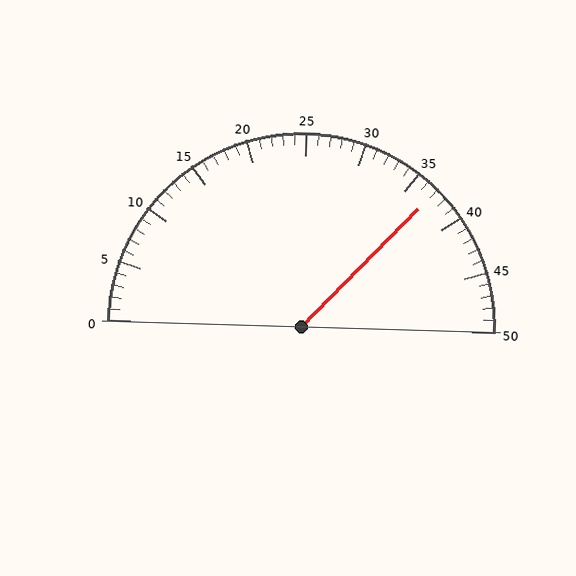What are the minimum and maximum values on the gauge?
The gauge ranges from 0 to 50.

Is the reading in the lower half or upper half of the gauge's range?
The reading is in the upper half of the range (0 to 50).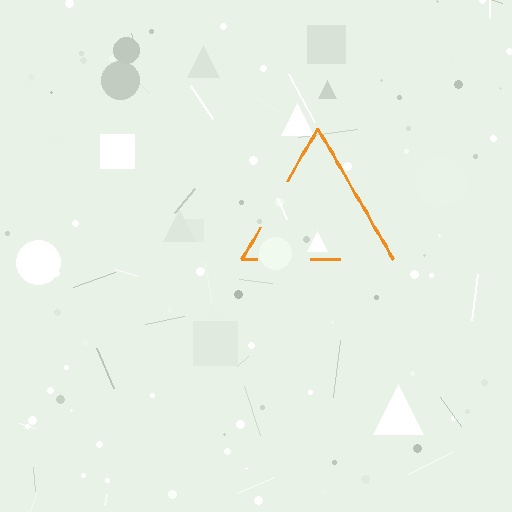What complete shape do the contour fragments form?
The contour fragments form a triangle.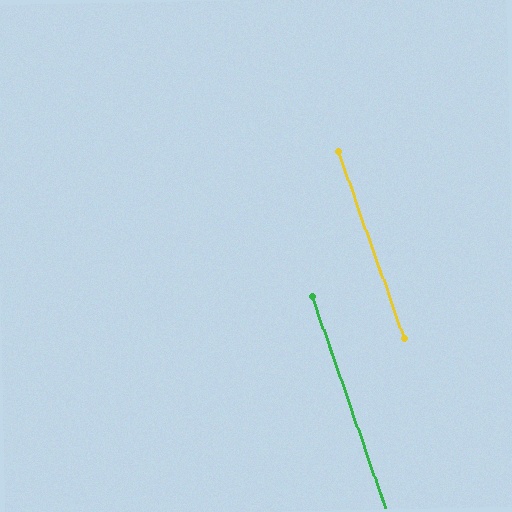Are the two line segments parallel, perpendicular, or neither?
Parallel — their directions differ by only 0.1°.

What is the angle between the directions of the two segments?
Approximately 0 degrees.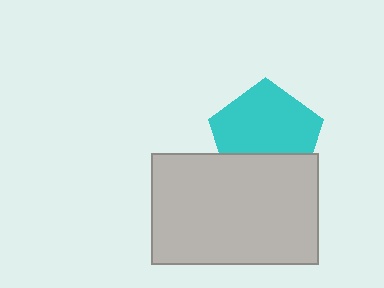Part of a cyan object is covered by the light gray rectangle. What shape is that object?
It is a pentagon.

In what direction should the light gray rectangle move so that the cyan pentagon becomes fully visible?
The light gray rectangle should move down. That is the shortest direction to clear the overlap and leave the cyan pentagon fully visible.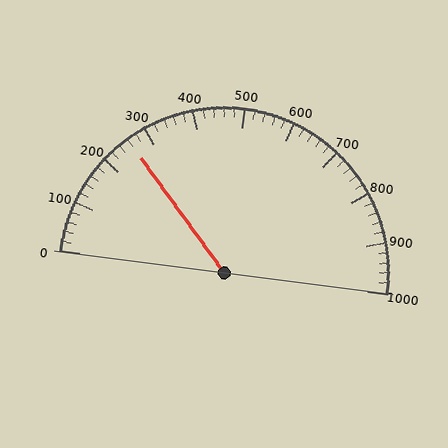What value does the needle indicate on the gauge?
The needle indicates approximately 260.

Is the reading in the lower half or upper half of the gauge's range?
The reading is in the lower half of the range (0 to 1000).